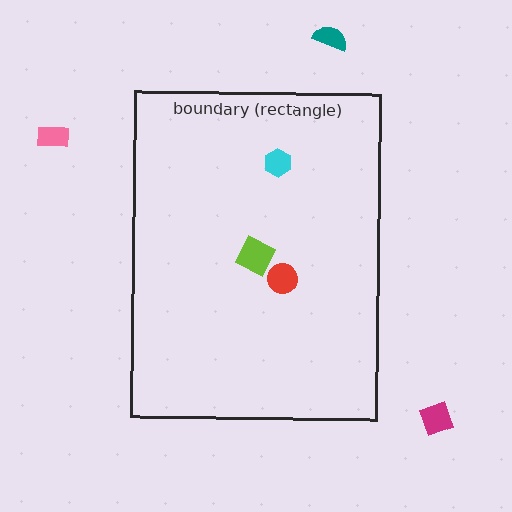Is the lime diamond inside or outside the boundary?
Inside.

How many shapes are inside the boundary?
3 inside, 3 outside.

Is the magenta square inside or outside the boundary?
Outside.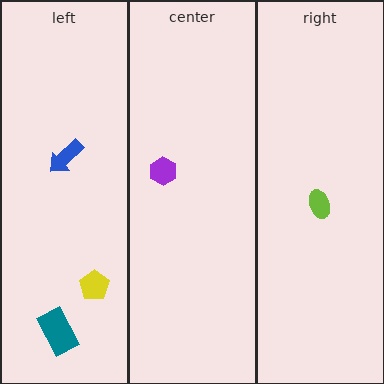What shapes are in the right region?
The lime ellipse.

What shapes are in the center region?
The purple hexagon.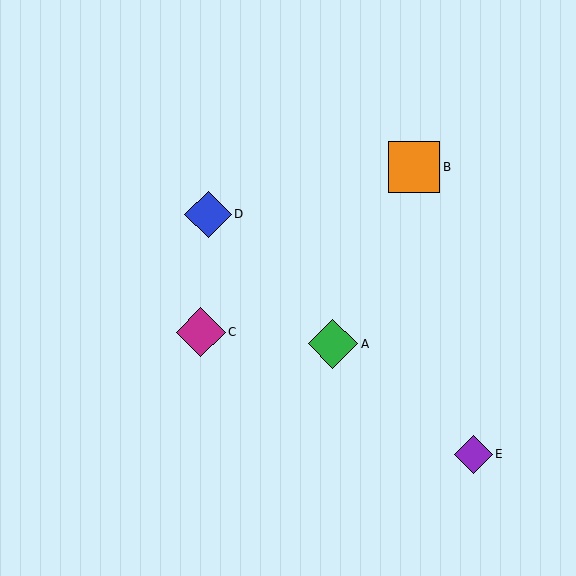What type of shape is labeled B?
Shape B is an orange square.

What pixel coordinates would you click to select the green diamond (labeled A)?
Click at (333, 344) to select the green diamond A.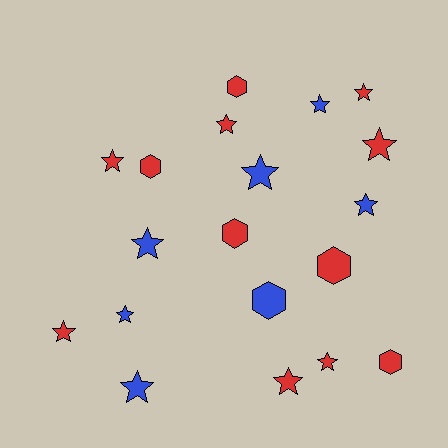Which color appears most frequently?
Red, with 12 objects.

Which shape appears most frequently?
Star, with 13 objects.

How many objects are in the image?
There are 19 objects.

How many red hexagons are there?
There are 5 red hexagons.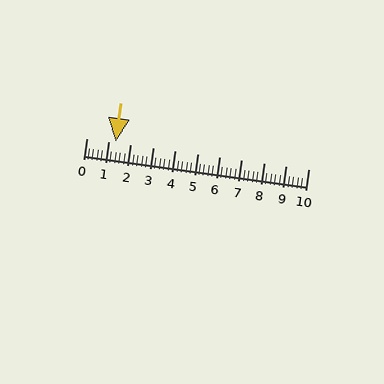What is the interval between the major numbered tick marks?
The major tick marks are spaced 1 units apart.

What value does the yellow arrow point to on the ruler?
The yellow arrow points to approximately 1.3.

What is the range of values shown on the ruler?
The ruler shows values from 0 to 10.